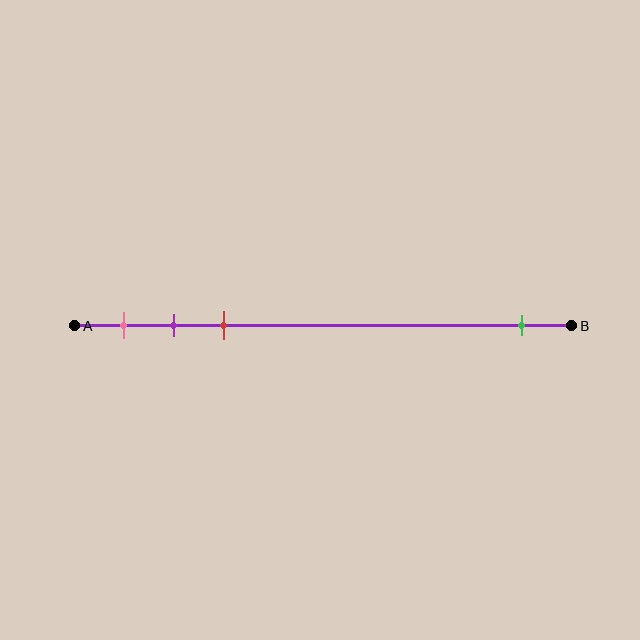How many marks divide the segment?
There are 4 marks dividing the segment.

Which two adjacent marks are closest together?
The purple and red marks are the closest adjacent pair.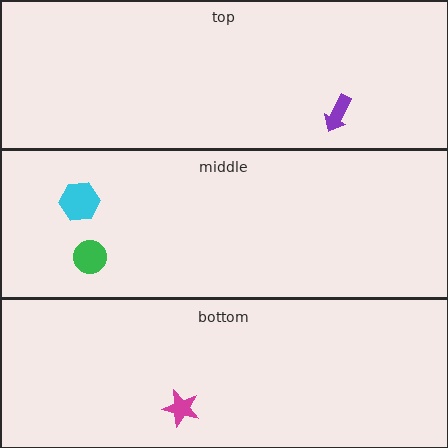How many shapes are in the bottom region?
1.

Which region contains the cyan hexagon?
The middle region.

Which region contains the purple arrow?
The top region.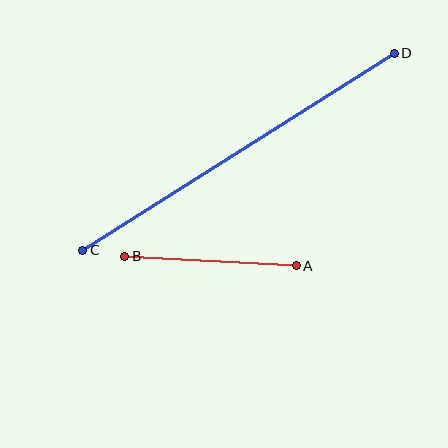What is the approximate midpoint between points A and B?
The midpoint is at approximately (210, 261) pixels.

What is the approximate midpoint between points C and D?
The midpoint is at approximately (238, 152) pixels.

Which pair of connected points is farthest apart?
Points C and D are farthest apart.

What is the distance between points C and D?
The distance is approximately 368 pixels.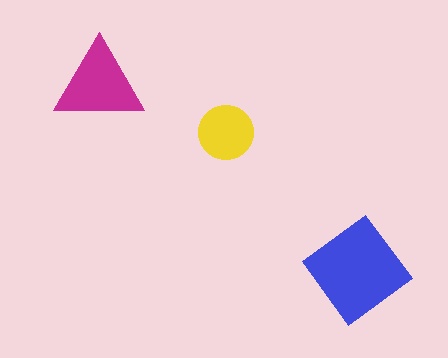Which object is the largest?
The blue diamond.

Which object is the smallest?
The yellow circle.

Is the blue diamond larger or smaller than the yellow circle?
Larger.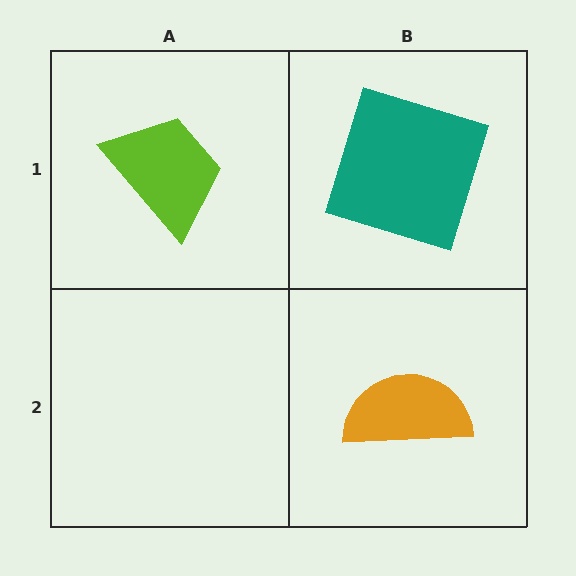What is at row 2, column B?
An orange semicircle.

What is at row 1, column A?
A lime trapezoid.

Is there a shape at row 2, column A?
No, that cell is empty.